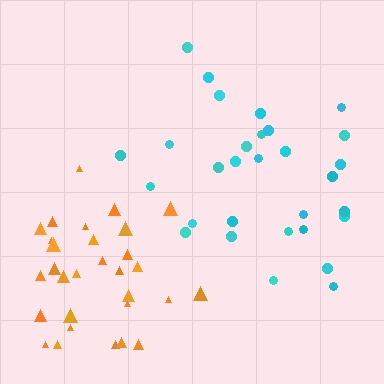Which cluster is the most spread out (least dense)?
Cyan.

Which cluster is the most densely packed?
Orange.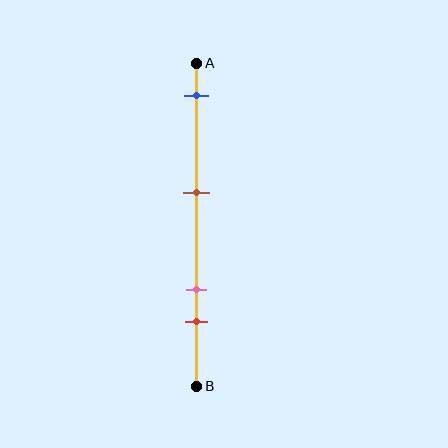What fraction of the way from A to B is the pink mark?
The pink mark is approximately 70% (0.7) of the way from A to B.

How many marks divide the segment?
There are 4 marks dividing the segment.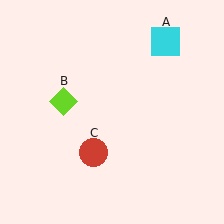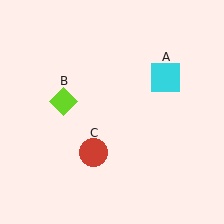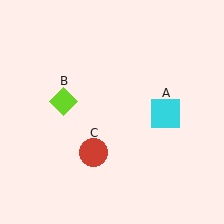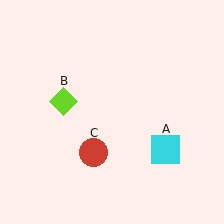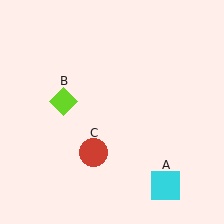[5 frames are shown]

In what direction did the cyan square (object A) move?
The cyan square (object A) moved down.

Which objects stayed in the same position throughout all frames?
Lime diamond (object B) and red circle (object C) remained stationary.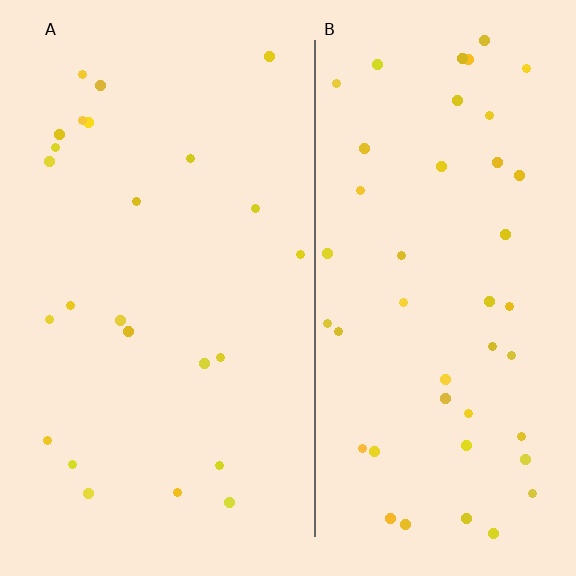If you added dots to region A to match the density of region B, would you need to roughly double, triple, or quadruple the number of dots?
Approximately double.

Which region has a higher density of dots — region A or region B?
B (the right).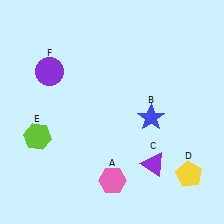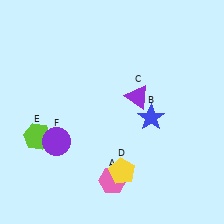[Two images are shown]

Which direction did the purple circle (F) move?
The purple circle (F) moved down.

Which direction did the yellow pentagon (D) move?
The yellow pentagon (D) moved left.